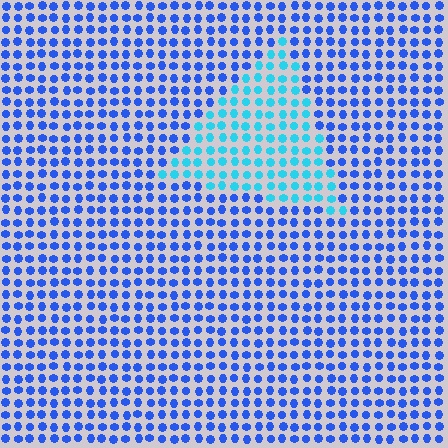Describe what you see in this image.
The image is filled with small blue elements in a uniform arrangement. A triangle-shaped region is visible where the elements are tinted to a slightly different hue, forming a subtle color boundary.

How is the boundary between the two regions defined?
The boundary is defined purely by a slight shift in hue (about 38 degrees). Spacing, size, and orientation are identical on both sides.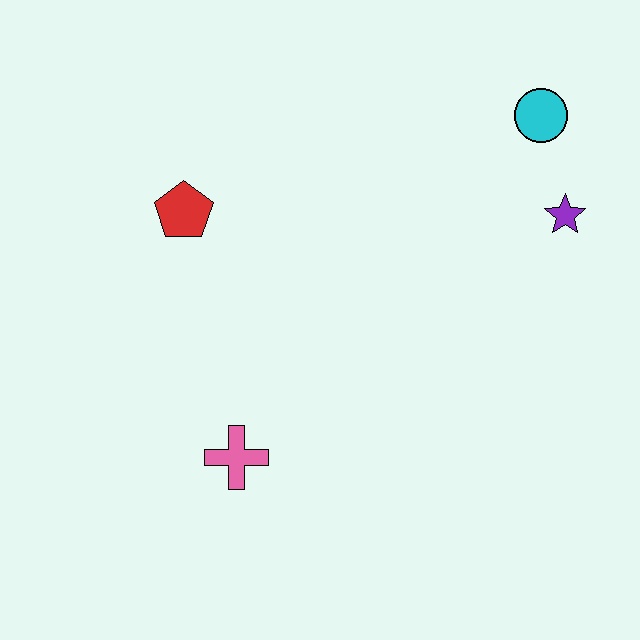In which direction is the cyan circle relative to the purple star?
The cyan circle is above the purple star.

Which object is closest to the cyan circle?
The purple star is closest to the cyan circle.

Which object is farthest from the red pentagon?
The purple star is farthest from the red pentagon.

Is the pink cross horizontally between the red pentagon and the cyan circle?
Yes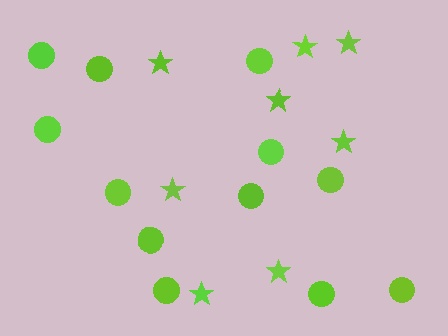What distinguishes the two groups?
There are 2 groups: one group of circles (12) and one group of stars (8).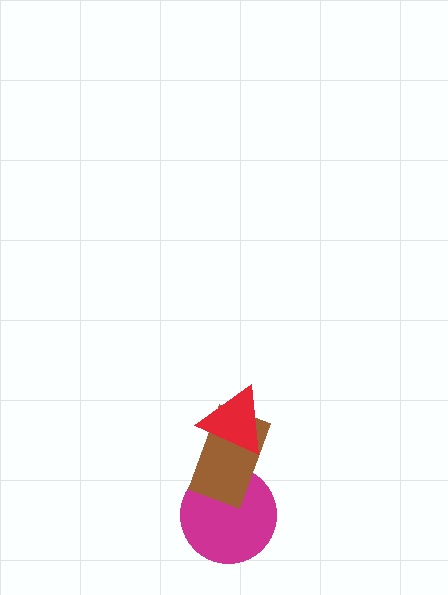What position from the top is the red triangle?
The red triangle is 1st from the top.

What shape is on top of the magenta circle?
The brown rectangle is on top of the magenta circle.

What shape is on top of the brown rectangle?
The red triangle is on top of the brown rectangle.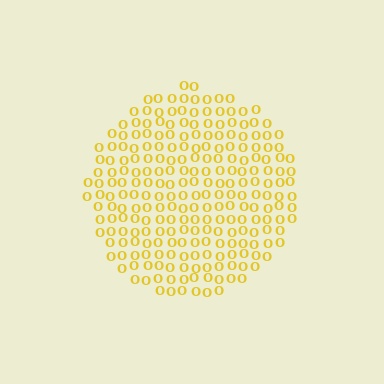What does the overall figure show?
The overall figure shows a circle.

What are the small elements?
The small elements are letter O's.